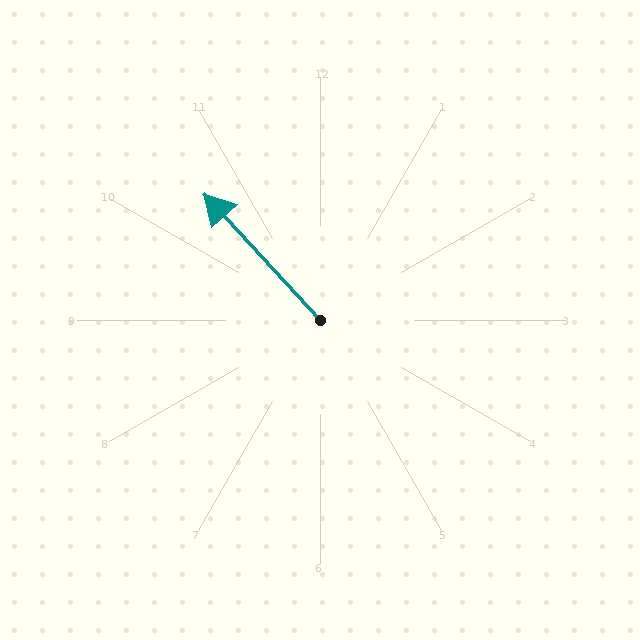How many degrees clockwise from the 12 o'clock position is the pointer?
Approximately 317 degrees.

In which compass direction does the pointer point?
Northwest.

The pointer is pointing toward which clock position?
Roughly 11 o'clock.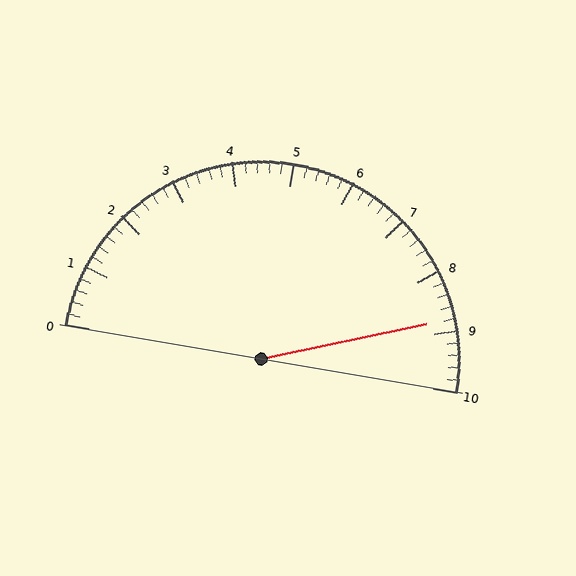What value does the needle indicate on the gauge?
The needle indicates approximately 8.8.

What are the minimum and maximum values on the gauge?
The gauge ranges from 0 to 10.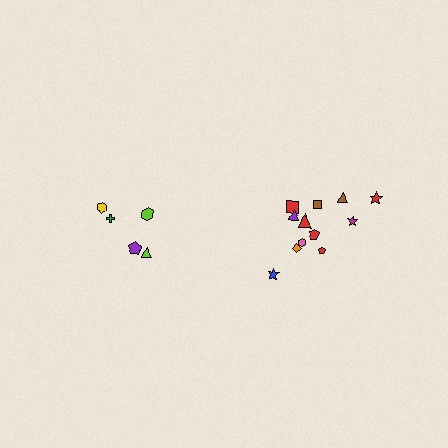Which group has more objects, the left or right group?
The right group.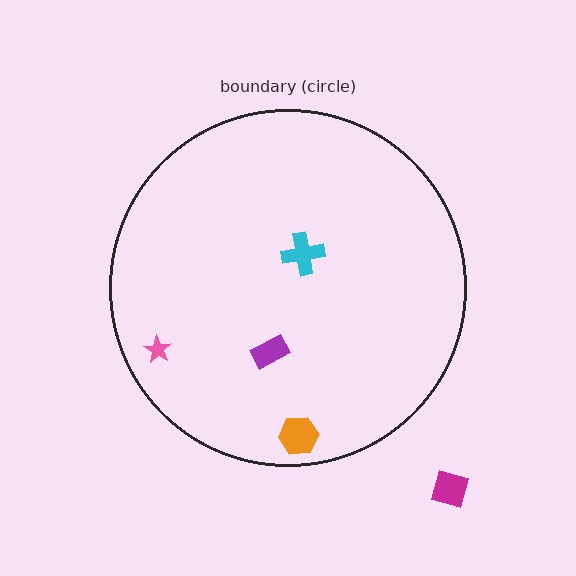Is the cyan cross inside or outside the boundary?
Inside.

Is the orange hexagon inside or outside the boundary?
Inside.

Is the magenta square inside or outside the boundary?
Outside.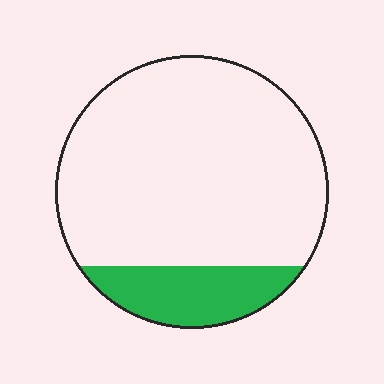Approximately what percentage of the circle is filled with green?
Approximately 15%.